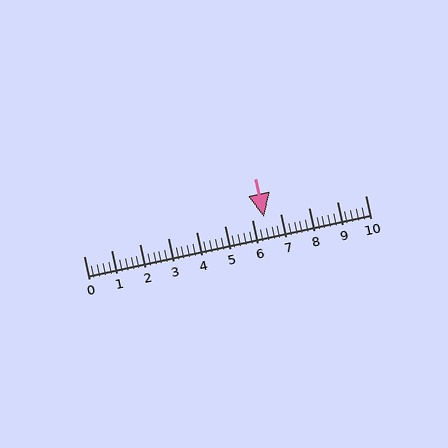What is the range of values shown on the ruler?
The ruler shows values from 0 to 10.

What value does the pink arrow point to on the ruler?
The pink arrow points to approximately 6.4.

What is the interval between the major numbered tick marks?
The major tick marks are spaced 1 units apart.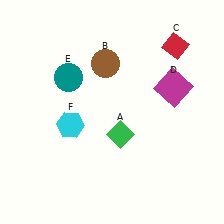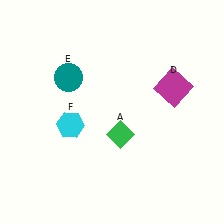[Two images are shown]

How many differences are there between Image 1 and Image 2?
There are 2 differences between the two images.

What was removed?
The red diamond (C), the brown circle (B) were removed in Image 2.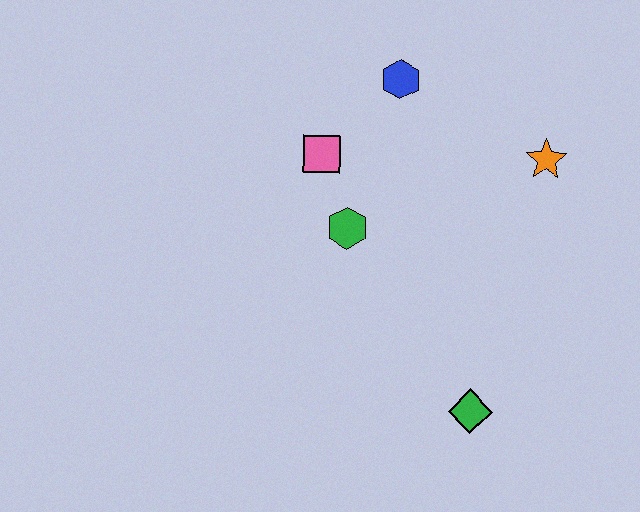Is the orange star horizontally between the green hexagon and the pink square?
No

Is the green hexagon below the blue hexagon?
Yes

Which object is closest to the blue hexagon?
The pink square is closest to the blue hexagon.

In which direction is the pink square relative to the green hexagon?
The pink square is above the green hexagon.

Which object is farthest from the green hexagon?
The green diamond is farthest from the green hexagon.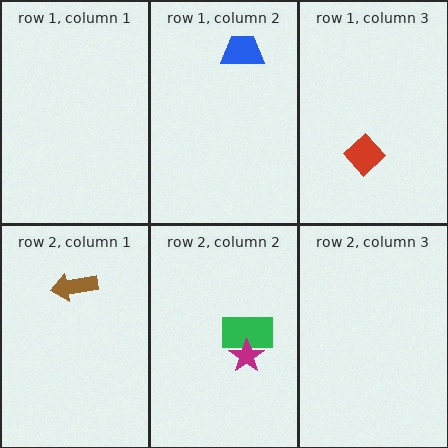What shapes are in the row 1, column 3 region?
The red diamond.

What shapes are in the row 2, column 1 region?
The brown arrow.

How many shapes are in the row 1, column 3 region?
1.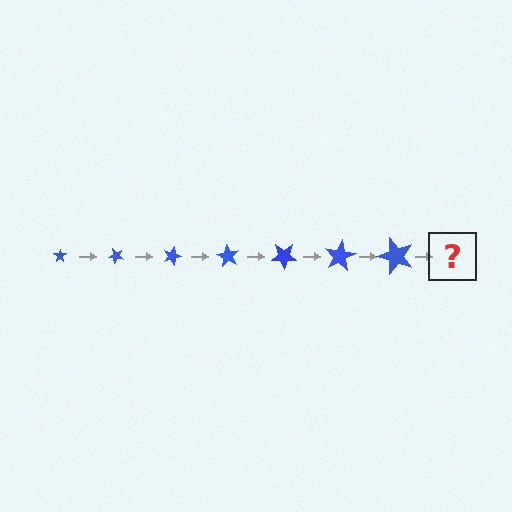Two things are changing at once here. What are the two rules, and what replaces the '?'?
The two rules are that the star grows larger each step and it rotates 45 degrees each step. The '?' should be a star, larger than the previous one and rotated 315 degrees from the start.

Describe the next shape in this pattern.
It should be a star, larger than the previous one and rotated 315 degrees from the start.